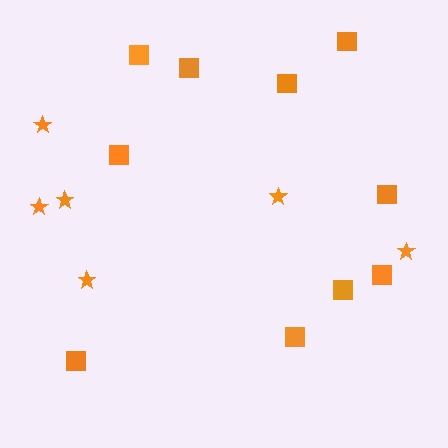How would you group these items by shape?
There are 2 groups: one group of stars (6) and one group of squares (10).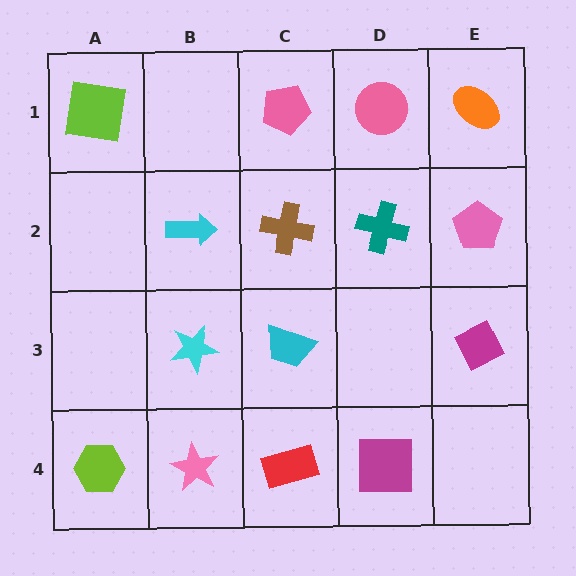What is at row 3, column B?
A cyan star.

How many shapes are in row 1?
4 shapes.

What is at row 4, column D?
A magenta square.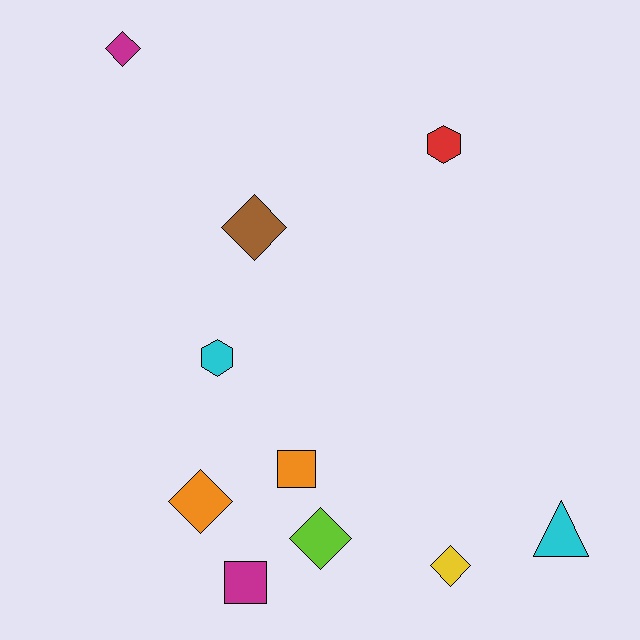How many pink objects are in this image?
There are no pink objects.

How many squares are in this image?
There are 2 squares.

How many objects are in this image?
There are 10 objects.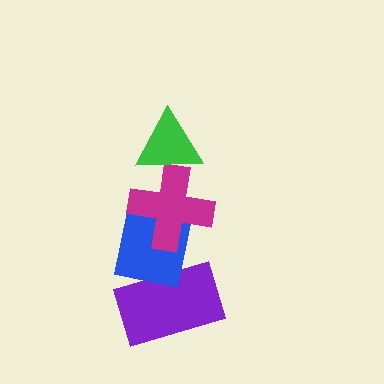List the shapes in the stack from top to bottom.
From top to bottom: the green triangle, the magenta cross, the blue square, the purple rectangle.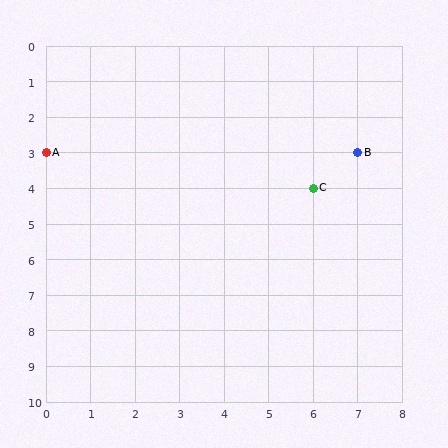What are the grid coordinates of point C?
Point C is at grid coordinates (6, 4).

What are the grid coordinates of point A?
Point A is at grid coordinates (0, 3).